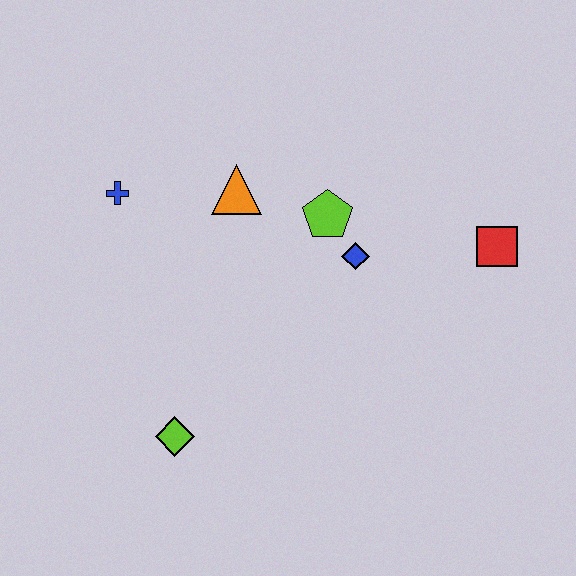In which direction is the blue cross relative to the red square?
The blue cross is to the left of the red square.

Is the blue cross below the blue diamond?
No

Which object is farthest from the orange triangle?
The red square is farthest from the orange triangle.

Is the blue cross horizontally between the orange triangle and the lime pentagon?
No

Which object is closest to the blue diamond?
The lime pentagon is closest to the blue diamond.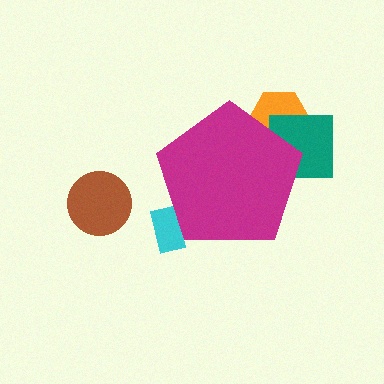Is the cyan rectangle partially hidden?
Yes, the cyan rectangle is partially hidden behind the magenta pentagon.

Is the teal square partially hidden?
Yes, the teal square is partially hidden behind the magenta pentagon.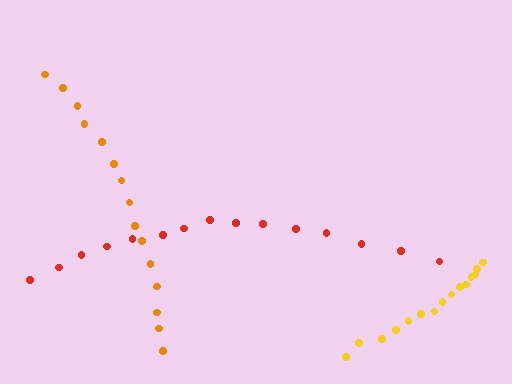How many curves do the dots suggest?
There are 3 distinct paths.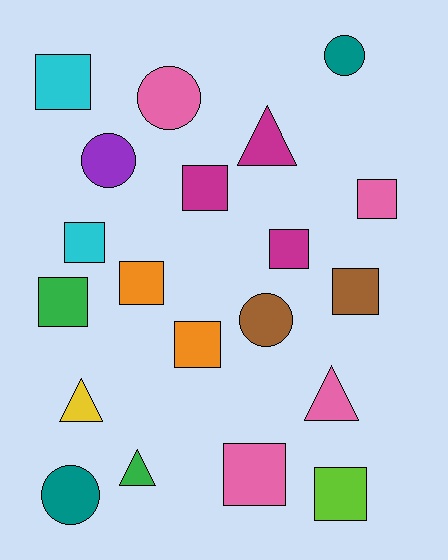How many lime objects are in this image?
There is 1 lime object.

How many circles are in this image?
There are 5 circles.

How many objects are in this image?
There are 20 objects.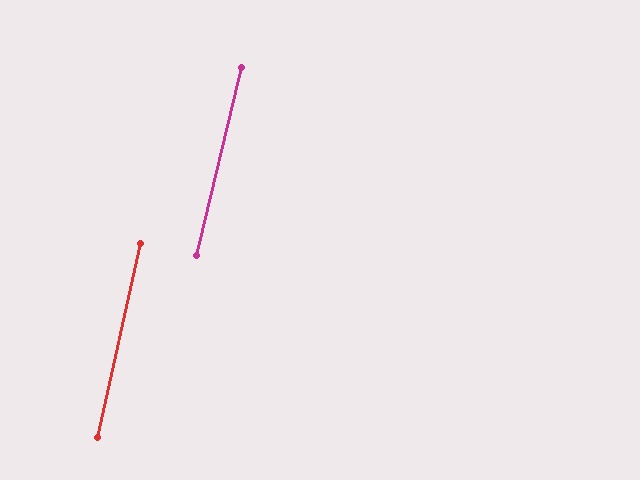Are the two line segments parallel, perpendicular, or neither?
Parallel — their directions differ by only 1.1°.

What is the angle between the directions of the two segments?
Approximately 1 degree.